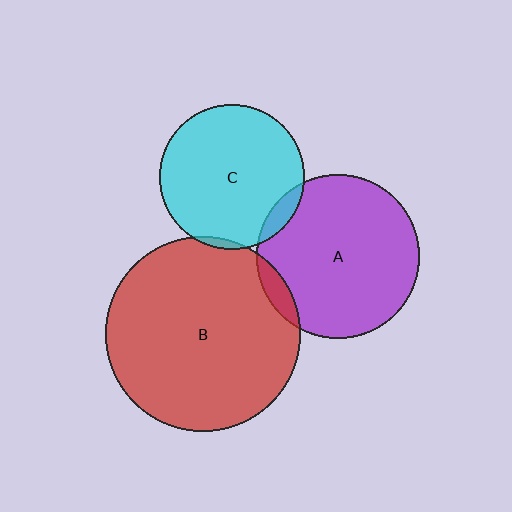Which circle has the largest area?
Circle B (red).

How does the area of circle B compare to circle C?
Approximately 1.8 times.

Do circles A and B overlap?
Yes.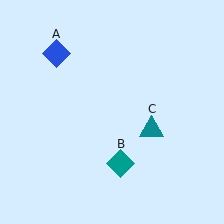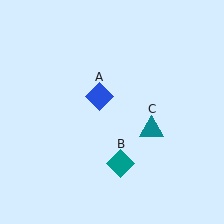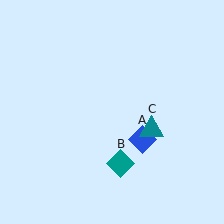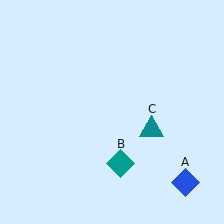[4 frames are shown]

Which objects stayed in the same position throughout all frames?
Teal diamond (object B) and teal triangle (object C) remained stationary.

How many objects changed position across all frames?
1 object changed position: blue diamond (object A).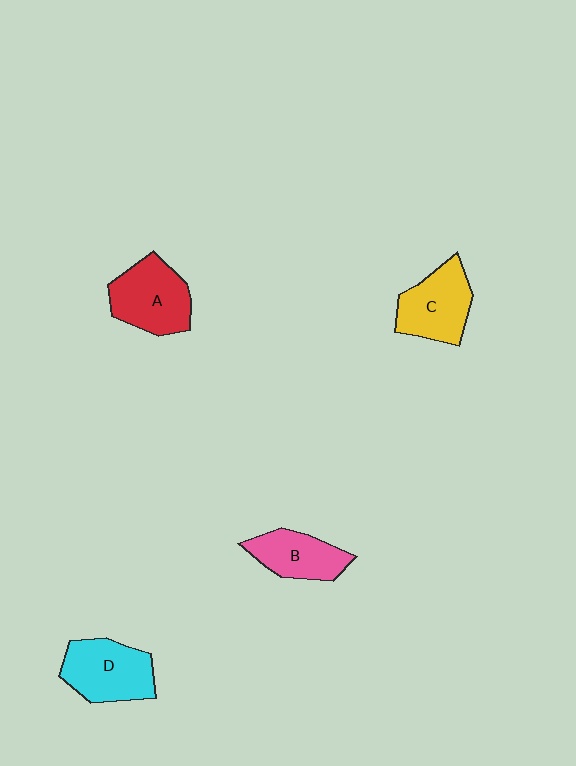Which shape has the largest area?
Shape D (cyan).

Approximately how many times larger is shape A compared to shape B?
Approximately 1.3 times.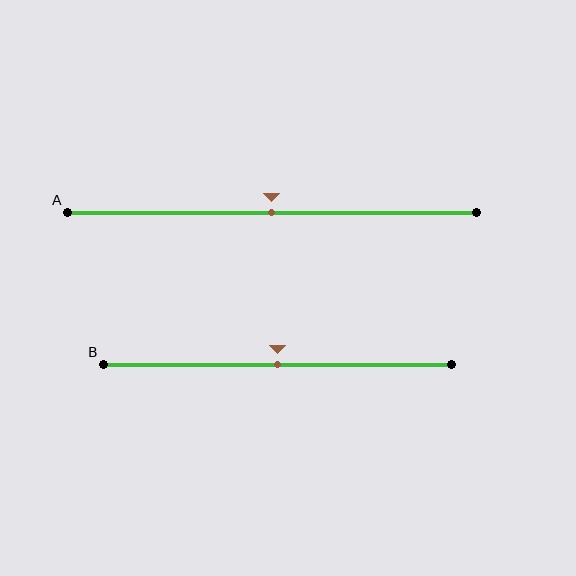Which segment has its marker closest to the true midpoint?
Segment A has its marker closest to the true midpoint.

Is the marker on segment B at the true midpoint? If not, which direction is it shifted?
Yes, the marker on segment B is at the true midpoint.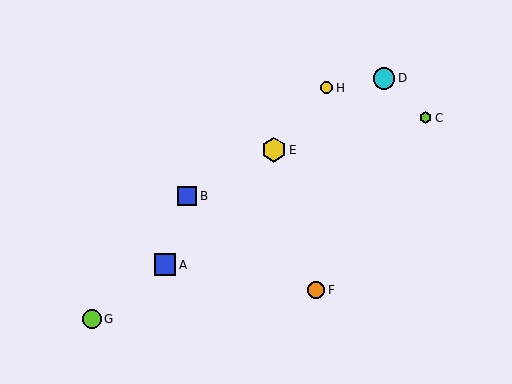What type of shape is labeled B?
Shape B is a blue square.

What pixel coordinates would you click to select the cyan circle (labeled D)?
Click at (384, 78) to select the cyan circle D.